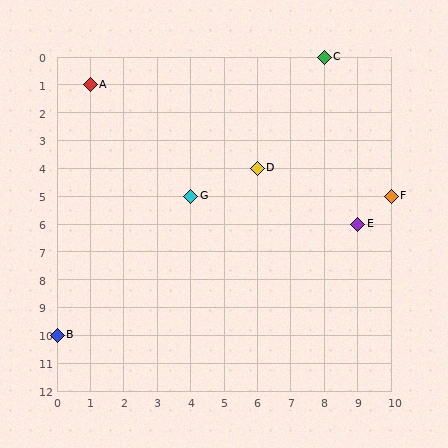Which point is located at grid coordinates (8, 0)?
Point C is at (8, 0).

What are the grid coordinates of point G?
Point G is at grid coordinates (4, 5).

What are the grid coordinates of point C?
Point C is at grid coordinates (8, 0).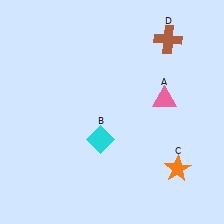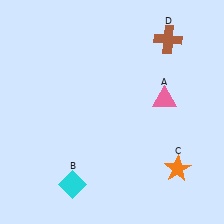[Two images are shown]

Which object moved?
The cyan diamond (B) moved down.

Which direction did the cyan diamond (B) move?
The cyan diamond (B) moved down.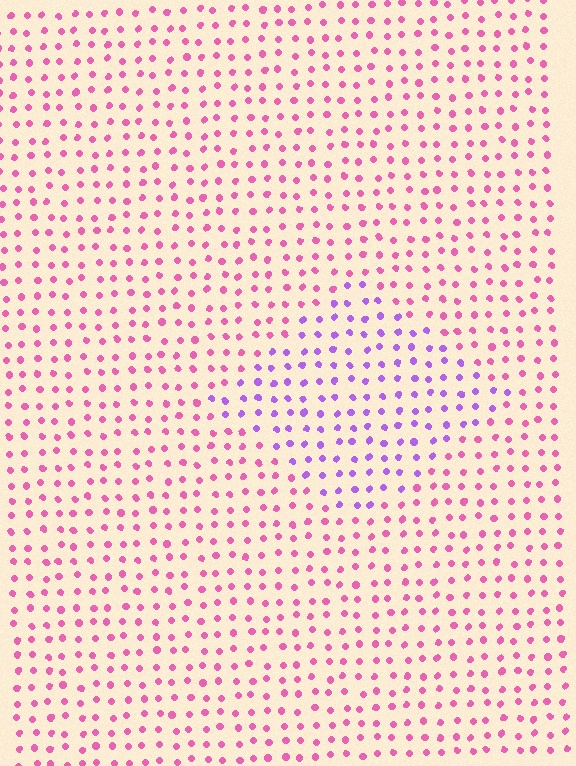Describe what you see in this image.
The image is filled with small pink elements in a uniform arrangement. A diamond-shaped region is visible where the elements are tinted to a slightly different hue, forming a subtle color boundary.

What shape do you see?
I see a diamond.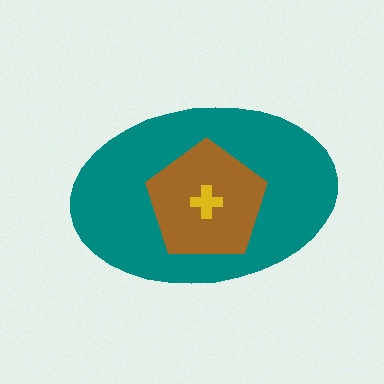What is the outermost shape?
The teal ellipse.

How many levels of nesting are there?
3.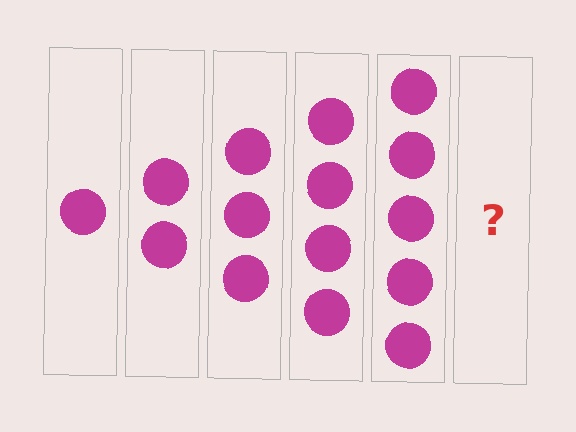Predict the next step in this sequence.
The next step is 6 circles.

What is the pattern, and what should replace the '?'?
The pattern is that each step adds one more circle. The '?' should be 6 circles.